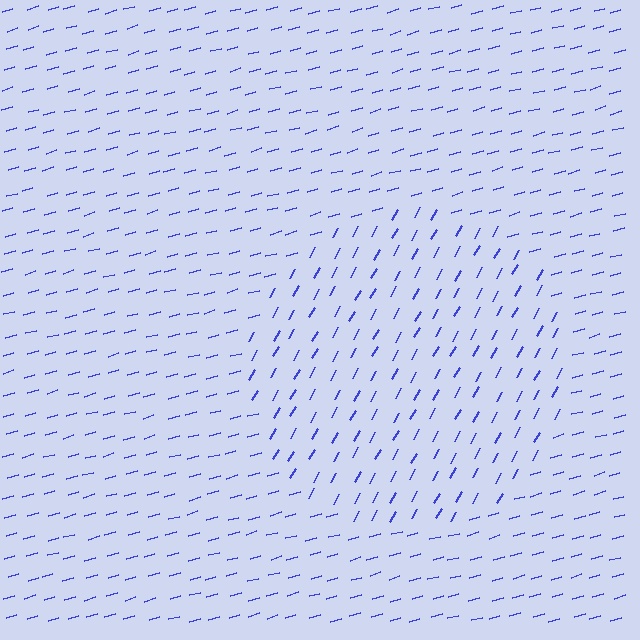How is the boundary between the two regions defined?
The boundary is defined purely by a change in line orientation (approximately 45 degrees difference). All lines are the same color and thickness.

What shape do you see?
I see a circle.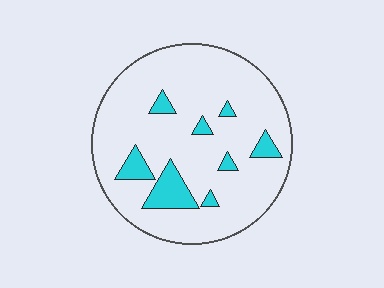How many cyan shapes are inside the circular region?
8.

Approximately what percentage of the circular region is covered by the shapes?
Approximately 15%.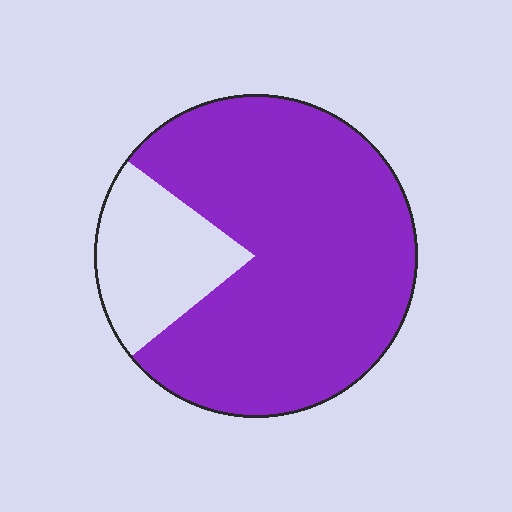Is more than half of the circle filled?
Yes.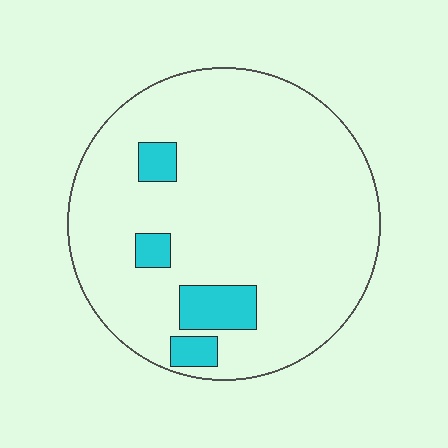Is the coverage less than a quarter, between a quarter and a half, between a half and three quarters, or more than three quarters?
Less than a quarter.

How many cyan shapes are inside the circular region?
4.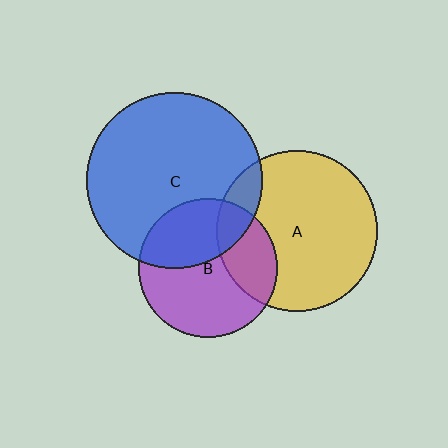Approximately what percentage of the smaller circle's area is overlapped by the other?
Approximately 15%.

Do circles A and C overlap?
Yes.